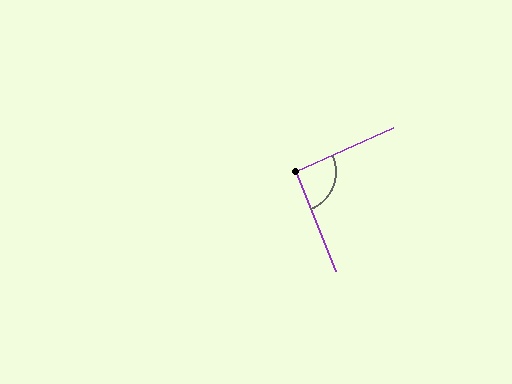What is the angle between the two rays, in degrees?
Approximately 93 degrees.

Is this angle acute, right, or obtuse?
It is approximately a right angle.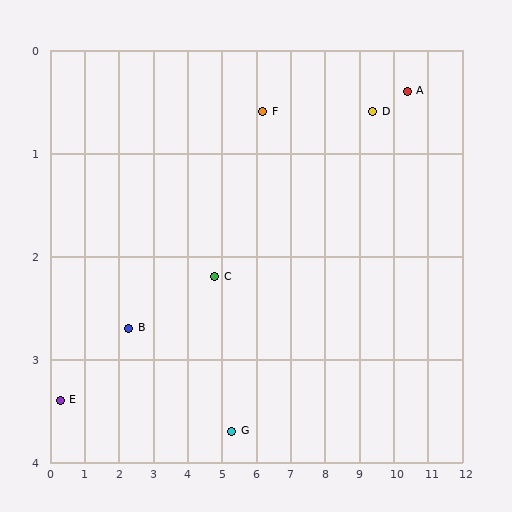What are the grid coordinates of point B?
Point B is at approximately (2.3, 2.7).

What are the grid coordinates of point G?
Point G is at approximately (5.3, 3.7).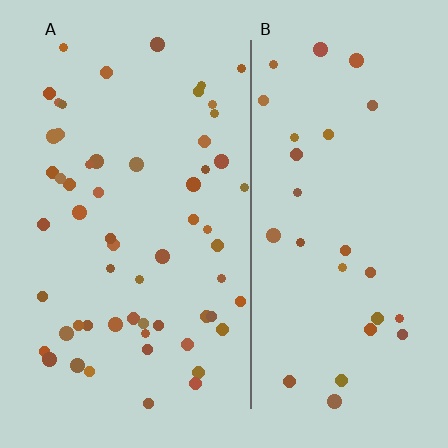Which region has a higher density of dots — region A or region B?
A (the left).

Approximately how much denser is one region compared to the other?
Approximately 2.1× — region A over region B.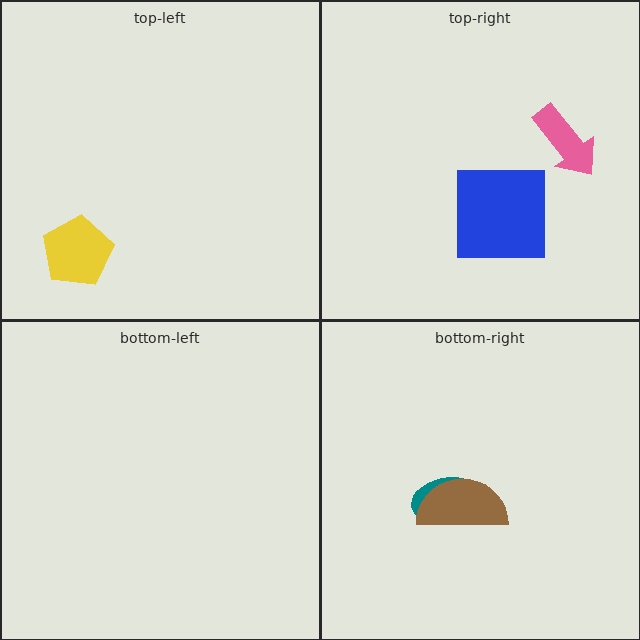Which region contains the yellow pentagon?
The top-left region.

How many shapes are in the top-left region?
1.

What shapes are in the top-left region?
The yellow pentagon.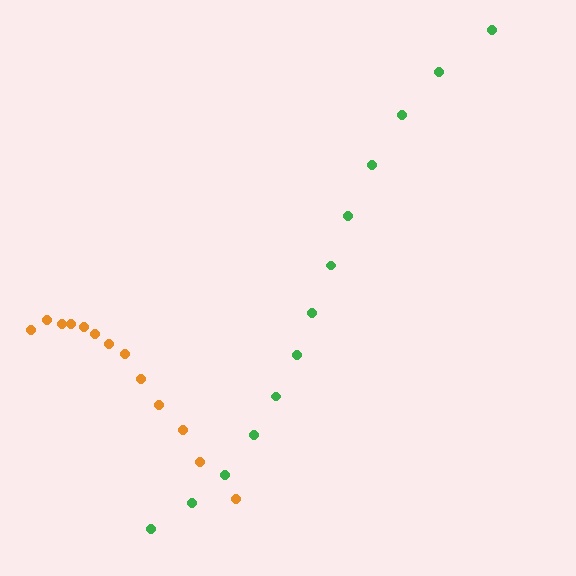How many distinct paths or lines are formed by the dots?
There are 2 distinct paths.